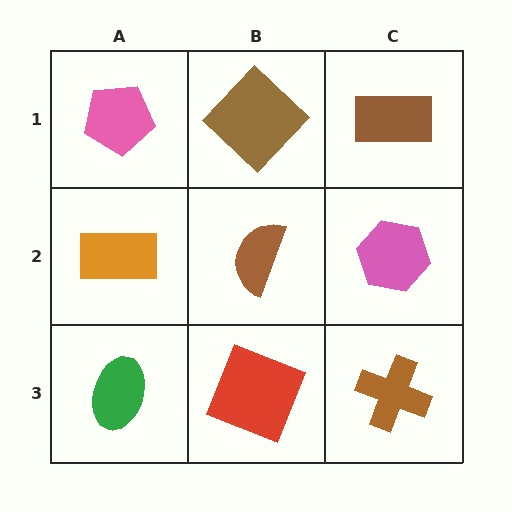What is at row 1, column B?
A brown diamond.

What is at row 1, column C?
A brown rectangle.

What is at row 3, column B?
A red square.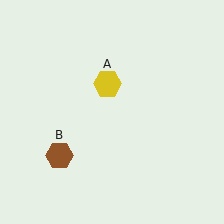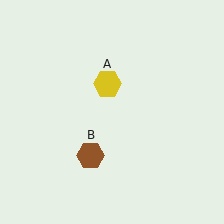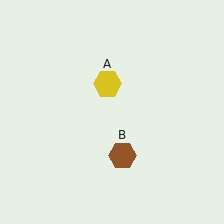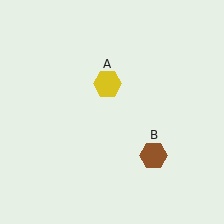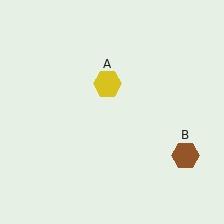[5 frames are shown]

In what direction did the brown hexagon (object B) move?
The brown hexagon (object B) moved right.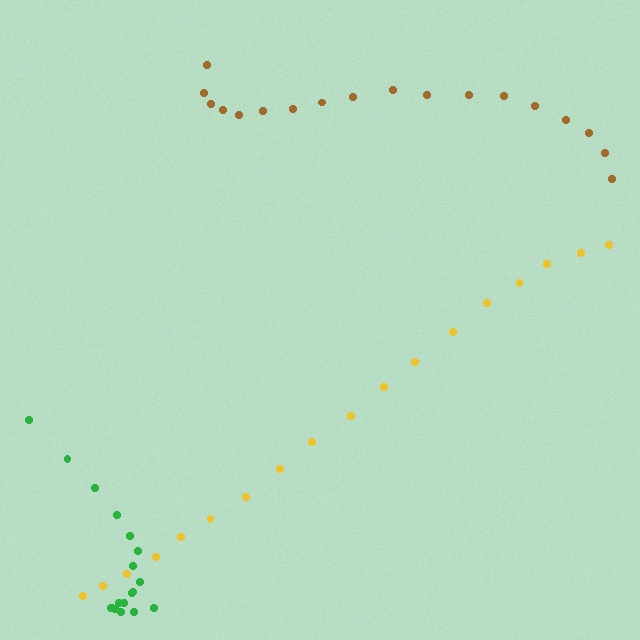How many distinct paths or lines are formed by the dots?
There are 3 distinct paths.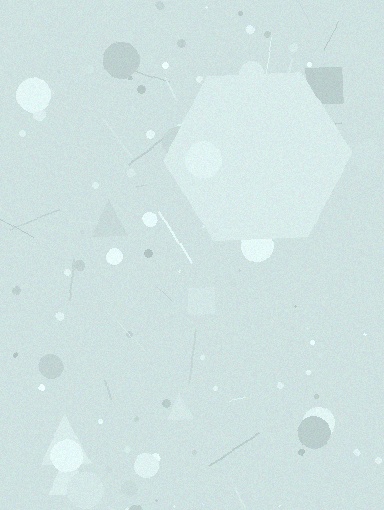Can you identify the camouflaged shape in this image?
The camouflaged shape is a hexagon.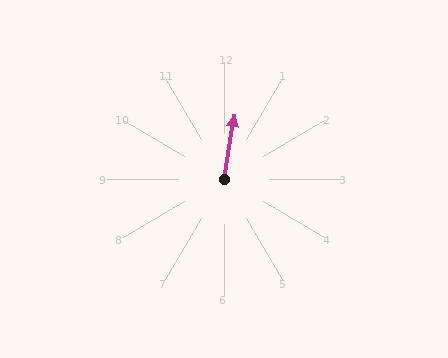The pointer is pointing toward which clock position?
Roughly 12 o'clock.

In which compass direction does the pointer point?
North.